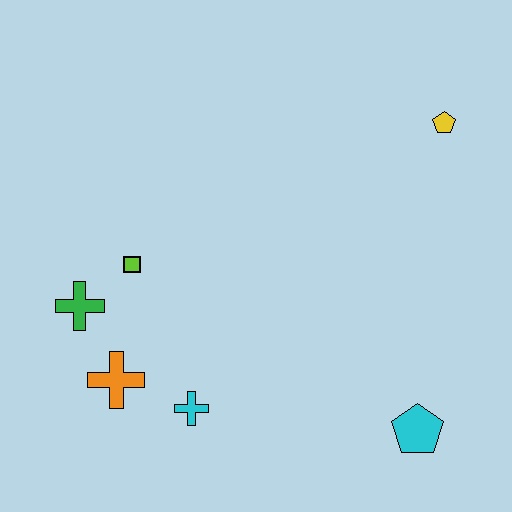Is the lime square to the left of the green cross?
No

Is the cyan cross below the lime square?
Yes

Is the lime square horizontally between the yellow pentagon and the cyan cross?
No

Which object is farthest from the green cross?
The yellow pentagon is farthest from the green cross.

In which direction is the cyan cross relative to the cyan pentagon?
The cyan cross is to the left of the cyan pentagon.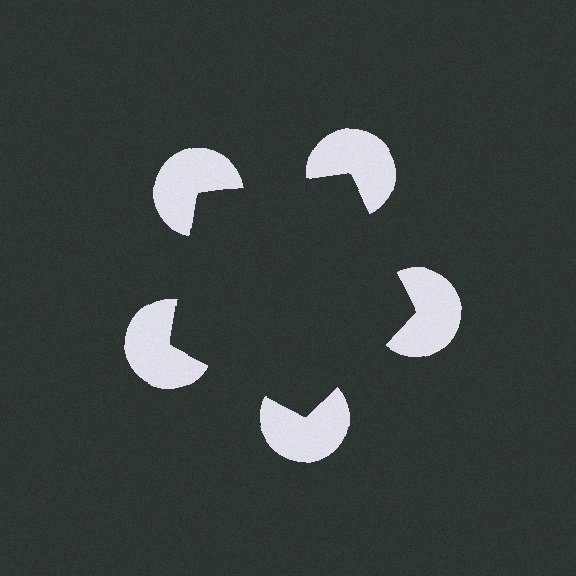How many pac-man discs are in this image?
There are 5 — one at each vertex of the illusory pentagon.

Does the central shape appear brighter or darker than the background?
It typically appears slightly darker than the background, even though no actual brightness change is drawn.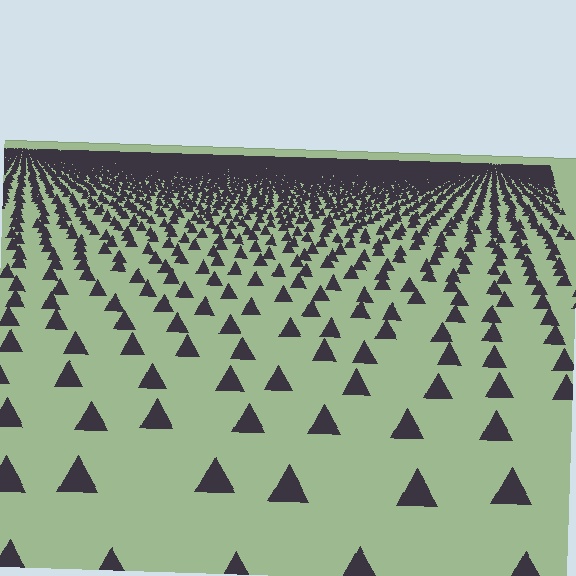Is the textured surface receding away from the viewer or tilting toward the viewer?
The surface is receding away from the viewer. Texture elements get smaller and denser toward the top.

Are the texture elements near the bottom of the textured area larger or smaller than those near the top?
Larger. Near the bottom, elements are closer to the viewer and appear at a bigger on-screen size.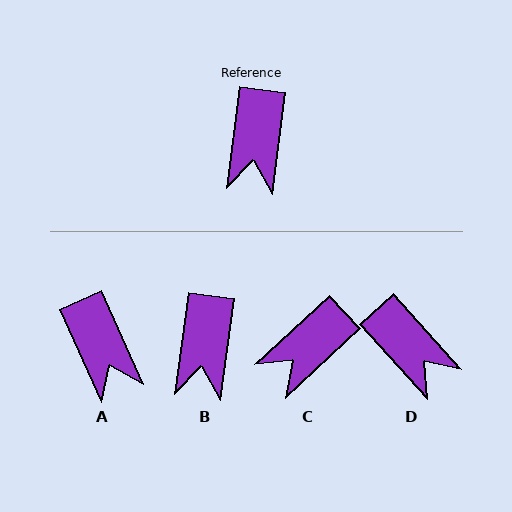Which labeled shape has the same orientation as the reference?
B.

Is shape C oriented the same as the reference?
No, it is off by about 40 degrees.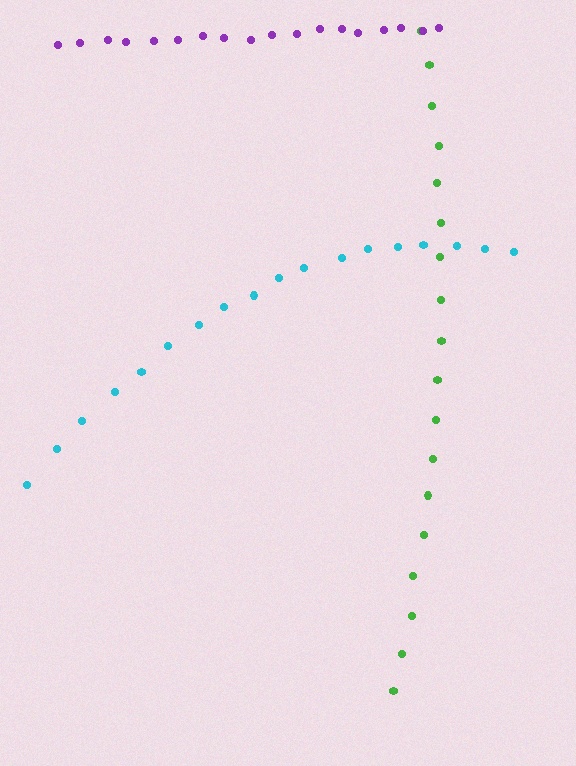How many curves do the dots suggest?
There are 3 distinct paths.